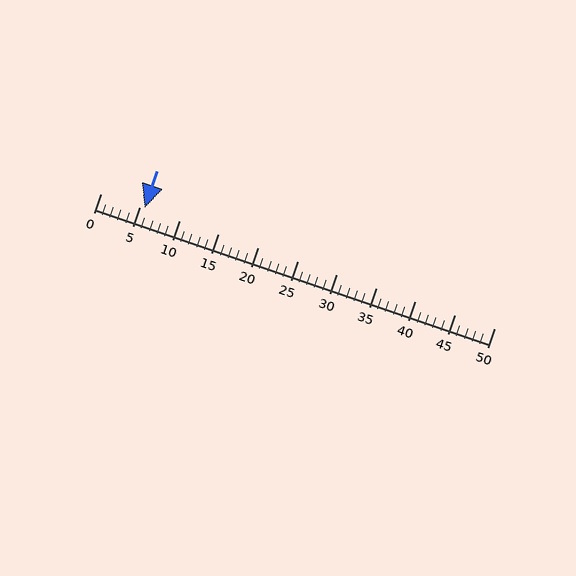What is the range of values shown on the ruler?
The ruler shows values from 0 to 50.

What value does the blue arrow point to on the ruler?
The blue arrow points to approximately 6.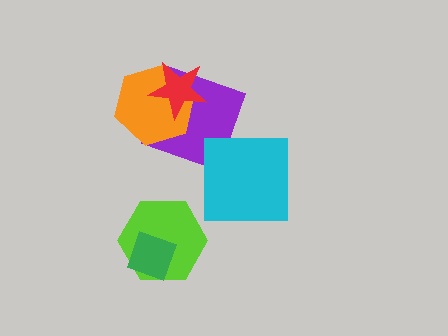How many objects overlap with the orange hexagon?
2 objects overlap with the orange hexagon.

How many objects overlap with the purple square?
2 objects overlap with the purple square.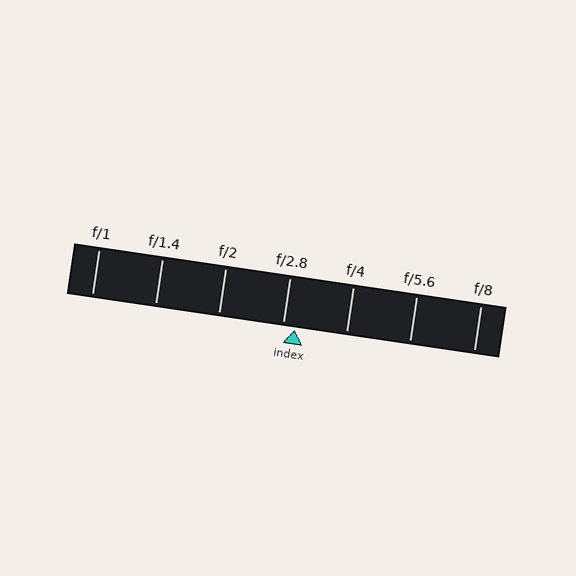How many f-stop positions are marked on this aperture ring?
There are 7 f-stop positions marked.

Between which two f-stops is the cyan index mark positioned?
The index mark is between f/2.8 and f/4.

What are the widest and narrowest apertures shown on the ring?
The widest aperture shown is f/1 and the narrowest is f/8.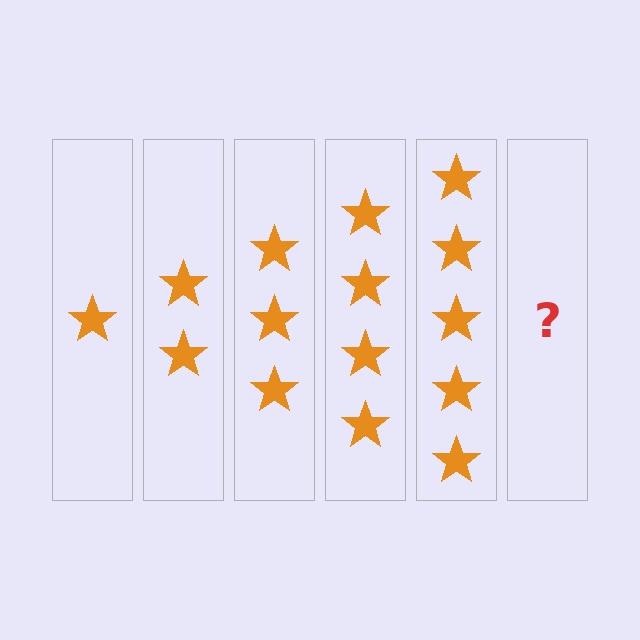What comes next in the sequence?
The next element should be 6 stars.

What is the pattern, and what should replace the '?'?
The pattern is that each step adds one more star. The '?' should be 6 stars.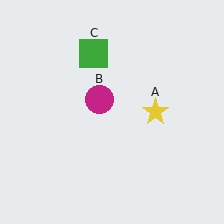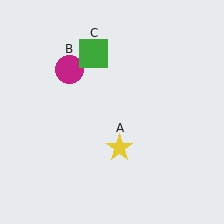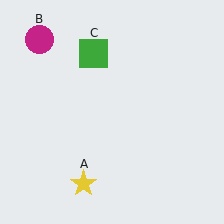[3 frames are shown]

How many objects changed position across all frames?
2 objects changed position: yellow star (object A), magenta circle (object B).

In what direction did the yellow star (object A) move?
The yellow star (object A) moved down and to the left.